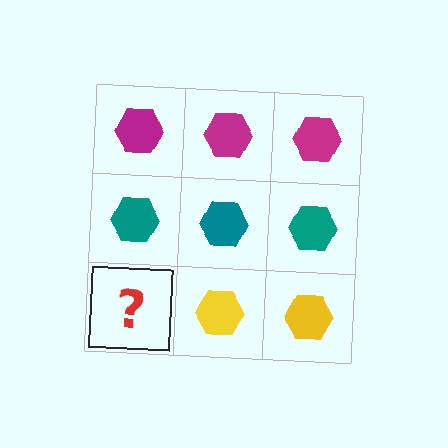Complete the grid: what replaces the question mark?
The question mark should be replaced with a yellow hexagon.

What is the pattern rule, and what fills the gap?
The rule is that each row has a consistent color. The gap should be filled with a yellow hexagon.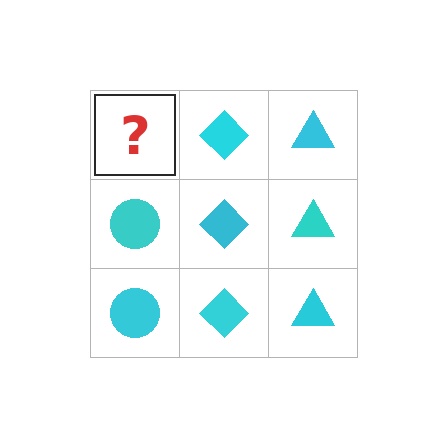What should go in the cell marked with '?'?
The missing cell should contain a cyan circle.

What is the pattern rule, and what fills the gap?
The rule is that each column has a consistent shape. The gap should be filled with a cyan circle.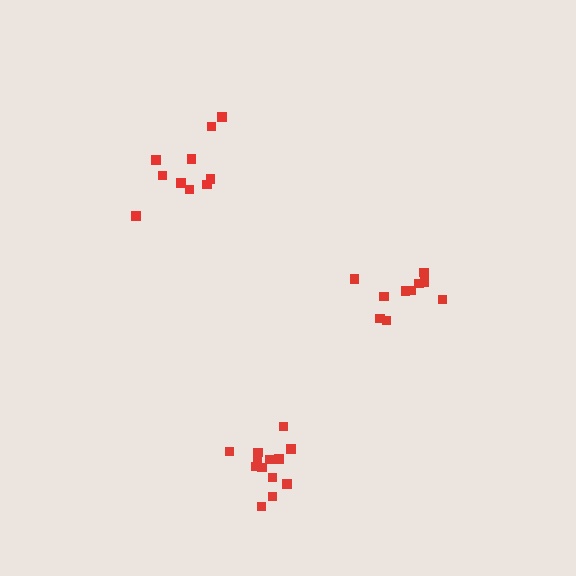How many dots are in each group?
Group 1: 14 dots, Group 2: 10 dots, Group 3: 10 dots (34 total).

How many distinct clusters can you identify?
There are 3 distinct clusters.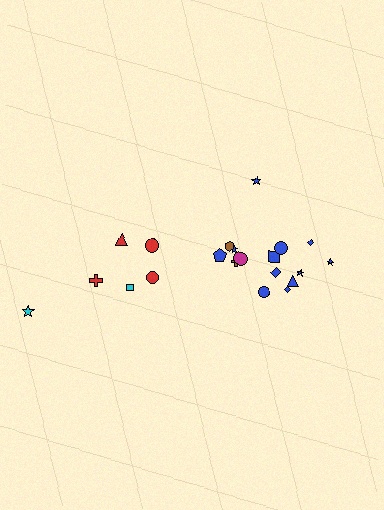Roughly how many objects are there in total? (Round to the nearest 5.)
Roughly 20 objects in total.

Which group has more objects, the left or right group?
The right group.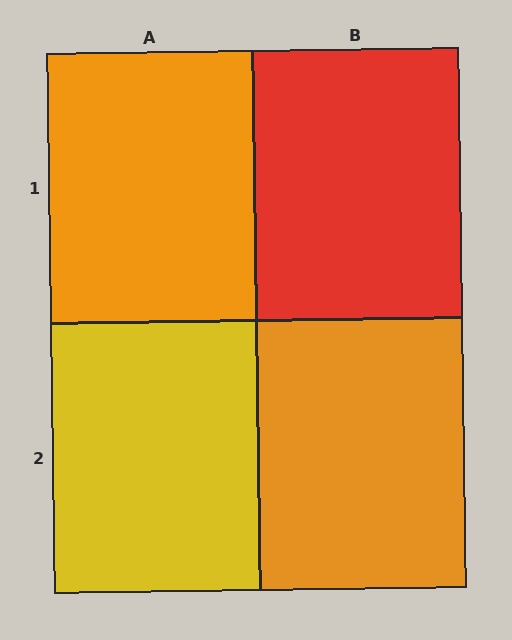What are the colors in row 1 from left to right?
Orange, red.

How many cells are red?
1 cell is red.